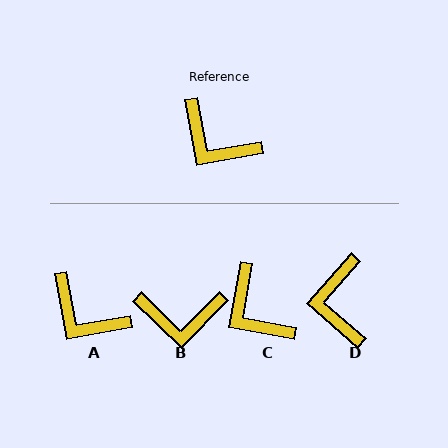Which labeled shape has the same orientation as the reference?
A.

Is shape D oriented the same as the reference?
No, it is off by about 52 degrees.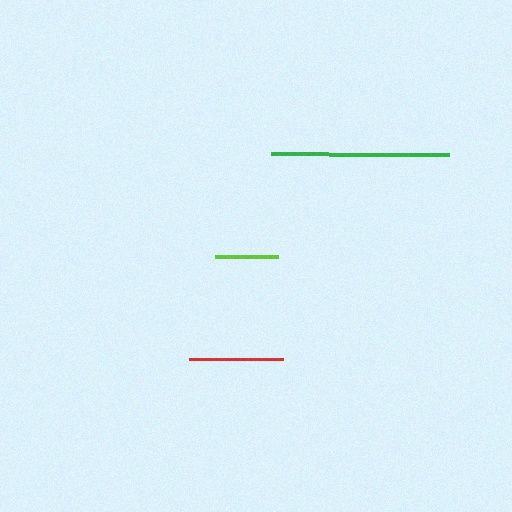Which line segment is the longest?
The green line is the longest at approximately 178 pixels.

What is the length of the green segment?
The green segment is approximately 178 pixels long.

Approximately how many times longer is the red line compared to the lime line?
The red line is approximately 1.5 times the length of the lime line.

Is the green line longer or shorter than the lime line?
The green line is longer than the lime line.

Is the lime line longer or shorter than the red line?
The red line is longer than the lime line.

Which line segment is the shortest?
The lime line is the shortest at approximately 63 pixels.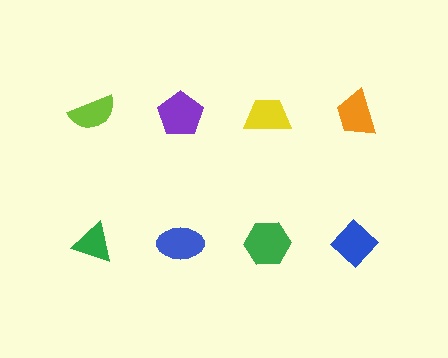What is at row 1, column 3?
A yellow trapezoid.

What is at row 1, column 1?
A lime semicircle.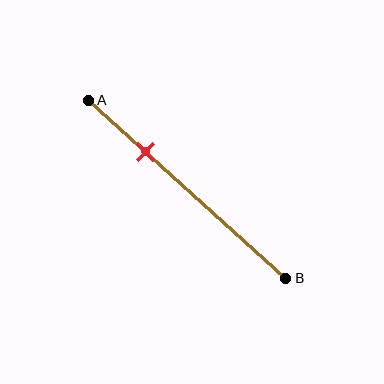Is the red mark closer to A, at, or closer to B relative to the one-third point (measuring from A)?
The red mark is closer to point A than the one-third point of segment AB.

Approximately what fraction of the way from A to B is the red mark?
The red mark is approximately 30% of the way from A to B.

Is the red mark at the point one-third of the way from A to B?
No, the mark is at about 30% from A, not at the 33% one-third point.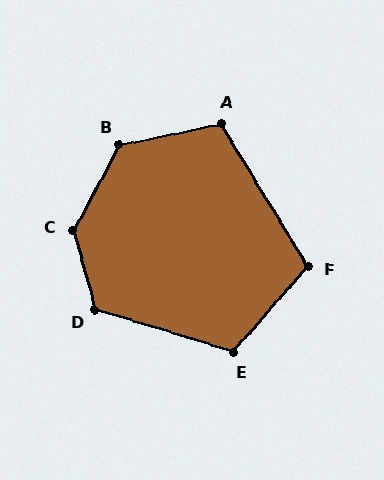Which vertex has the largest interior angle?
C, at approximately 136 degrees.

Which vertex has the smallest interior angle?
F, at approximately 107 degrees.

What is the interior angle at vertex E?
Approximately 114 degrees (obtuse).